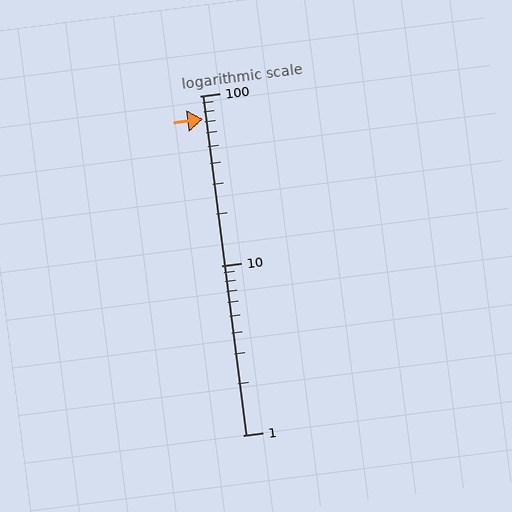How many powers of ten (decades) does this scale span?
The scale spans 2 decades, from 1 to 100.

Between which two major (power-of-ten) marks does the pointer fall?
The pointer is between 10 and 100.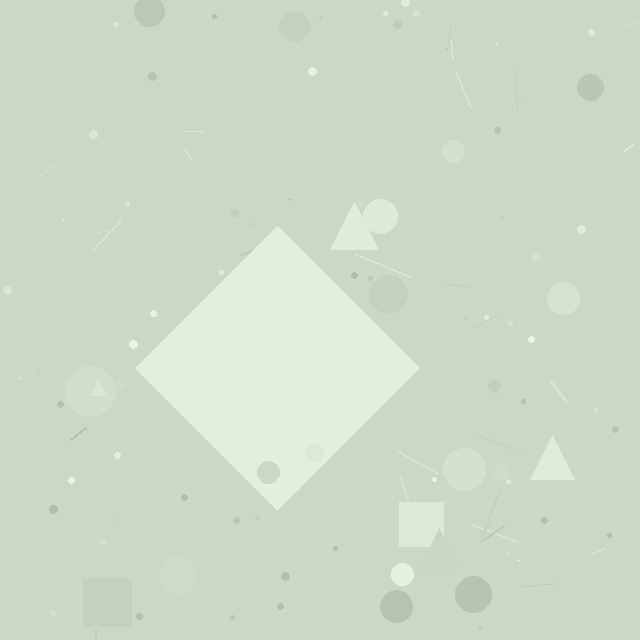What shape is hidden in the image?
A diamond is hidden in the image.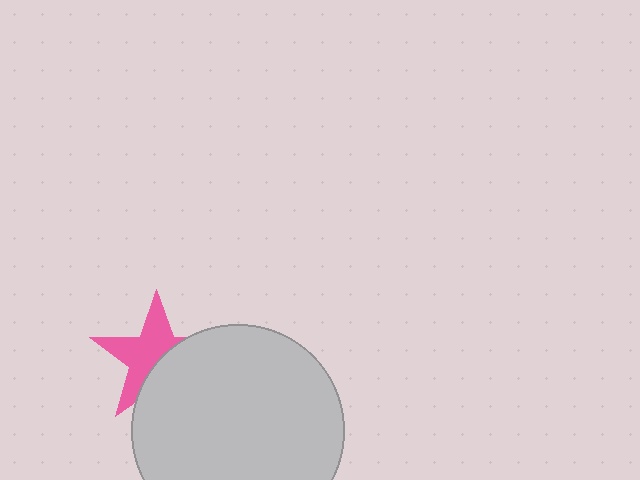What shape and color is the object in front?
The object in front is a light gray circle.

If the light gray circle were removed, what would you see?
You would see the complete pink star.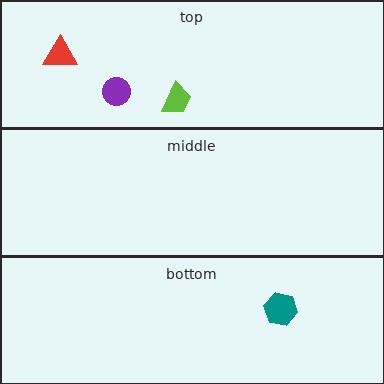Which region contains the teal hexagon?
The bottom region.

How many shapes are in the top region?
3.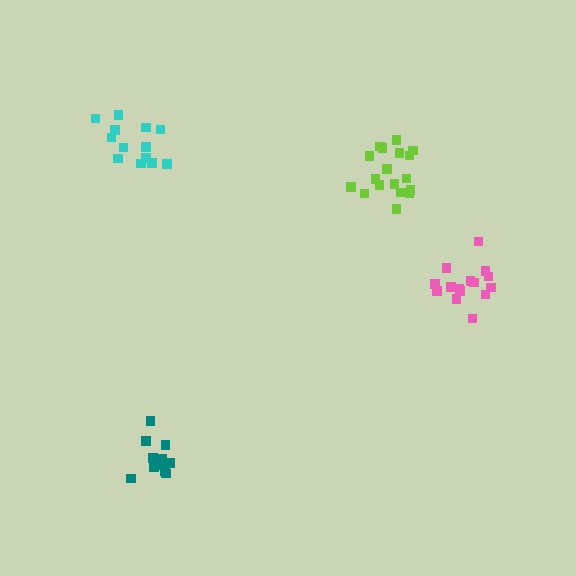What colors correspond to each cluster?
The clusters are colored: teal, cyan, lime, pink.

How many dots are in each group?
Group 1: 12 dots, Group 2: 13 dots, Group 3: 18 dots, Group 4: 15 dots (58 total).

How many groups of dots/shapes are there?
There are 4 groups.